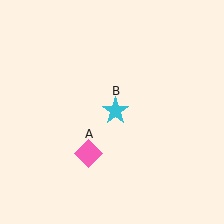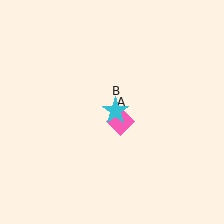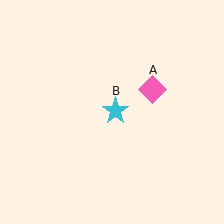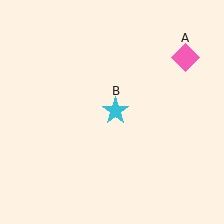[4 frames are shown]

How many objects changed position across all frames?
1 object changed position: pink diamond (object A).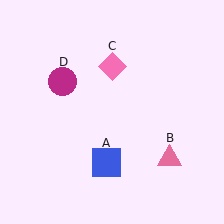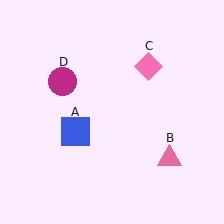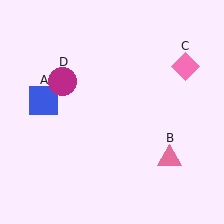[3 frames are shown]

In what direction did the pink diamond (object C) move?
The pink diamond (object C) moved right.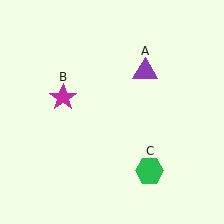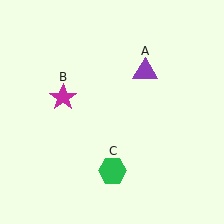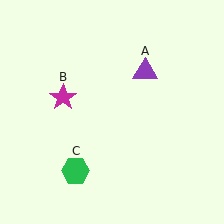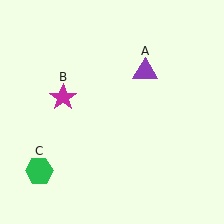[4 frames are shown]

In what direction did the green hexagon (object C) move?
The green hexagon (object C) moved left.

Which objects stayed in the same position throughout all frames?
Purple triangle (object A) and magenta star (object B) remained stationary.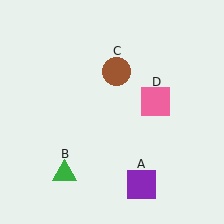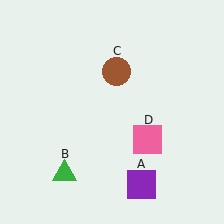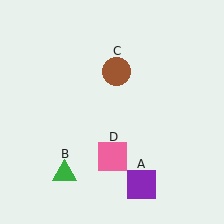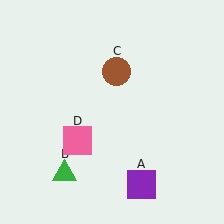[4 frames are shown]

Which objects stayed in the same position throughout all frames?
Purple square (object A) and green triangle (object B) and brown circle (object C) remained stationary.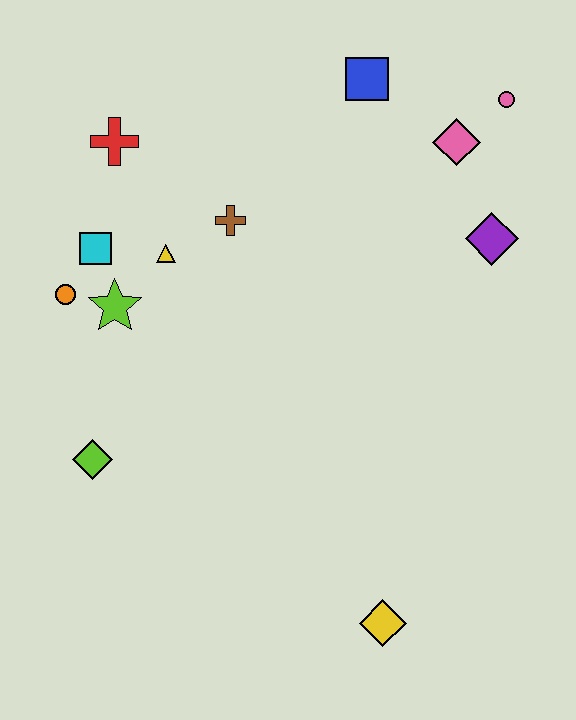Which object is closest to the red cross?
The cyan square is closest to the red cross.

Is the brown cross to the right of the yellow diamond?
No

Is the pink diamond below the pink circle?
Yes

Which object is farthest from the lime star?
The pink circle is farthest from the lime star.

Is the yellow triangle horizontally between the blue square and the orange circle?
Yes